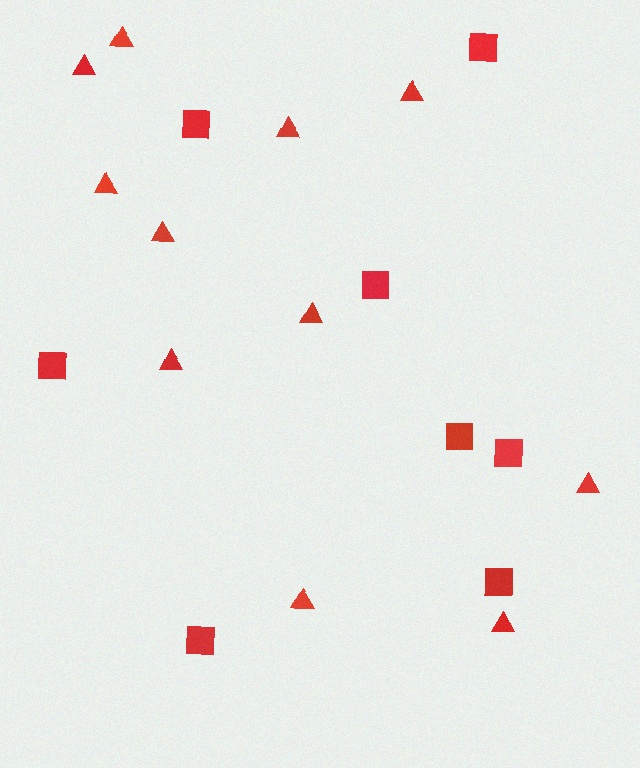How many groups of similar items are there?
There are 2 groups: one group of triangles (11) and one group of squares (8).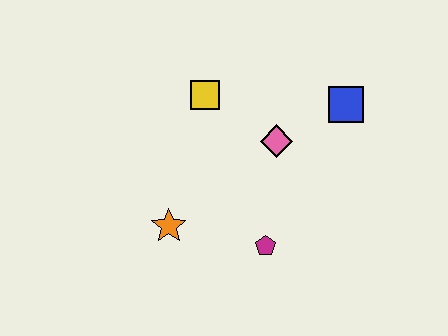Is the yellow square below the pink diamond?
No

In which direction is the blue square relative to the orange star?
The blue square is to the right of the orange star.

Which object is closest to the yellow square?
The pink diamond is closest to the yellow square.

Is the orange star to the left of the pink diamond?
Yes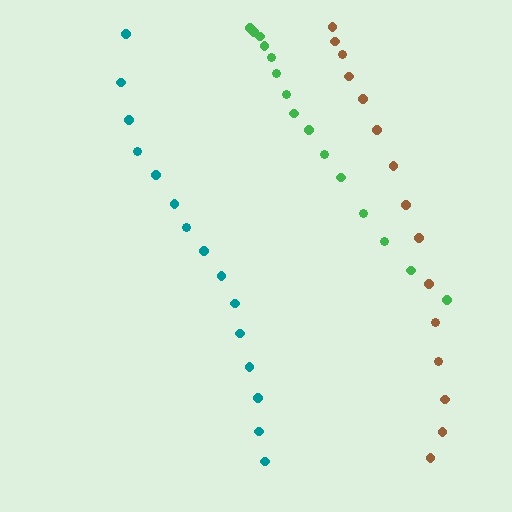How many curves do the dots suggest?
There are 3 distinct paths.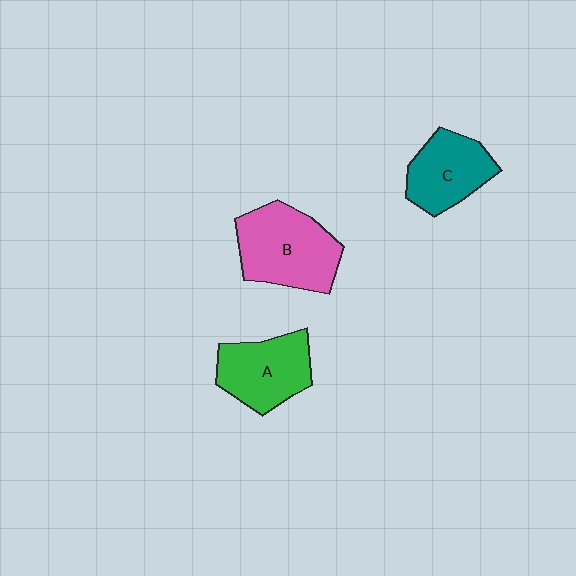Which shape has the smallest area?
Shape C (teal).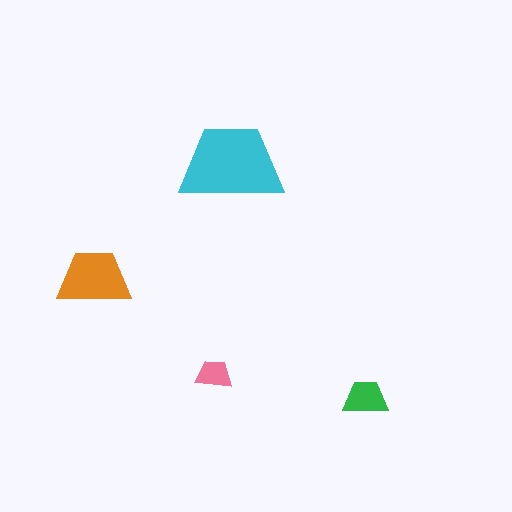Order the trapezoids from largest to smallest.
the cyan one, the orange one, the green one, the pink one.